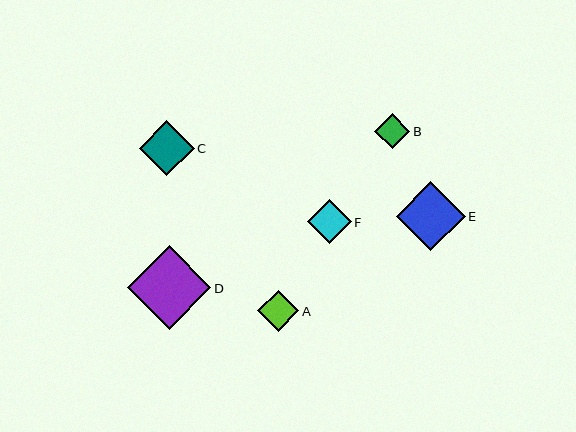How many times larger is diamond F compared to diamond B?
Diamond F is approximately 1.3 times the size of diamond B.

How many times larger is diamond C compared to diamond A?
Diamond C is approximately 1.3 times the size of diamond A.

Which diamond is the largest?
Diamond D is the largest with a size of approximately 83 pixels.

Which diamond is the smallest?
Diamond B is the smallest with a size of approximately 35 pixels.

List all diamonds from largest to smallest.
From largest to smallest: D, E, C, F, A, B.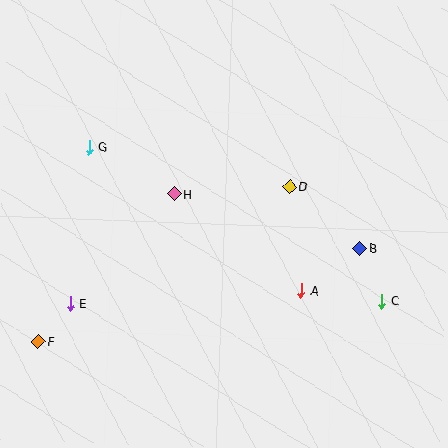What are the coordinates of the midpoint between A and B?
The midpoint between A and B is at (330, 270).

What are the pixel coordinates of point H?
Point H is at (174, 194).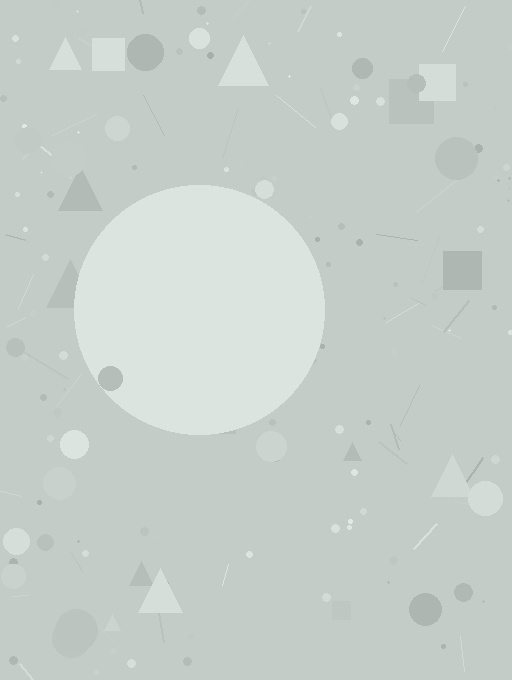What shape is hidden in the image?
A circle is hidden in the image.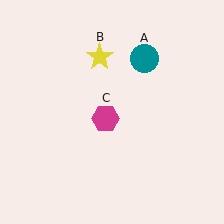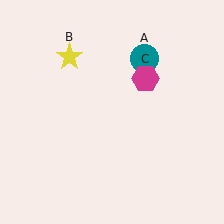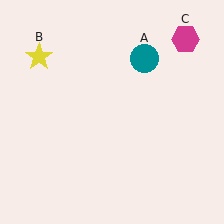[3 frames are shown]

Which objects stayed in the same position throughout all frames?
Teal circle (object A) remained stationary.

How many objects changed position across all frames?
2 objects changed position: yellow star (object B), magenta hexagon (object C).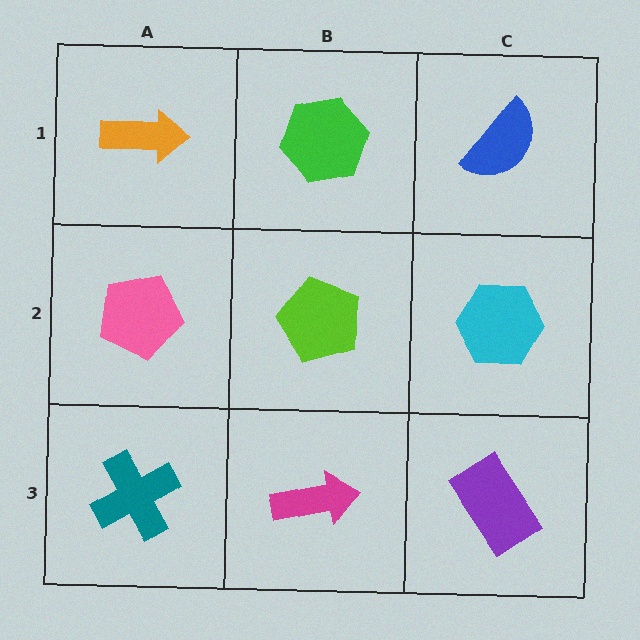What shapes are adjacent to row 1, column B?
A lime pentagon (row 2, column B), an orange arrow (row 1, column A), a blue semicircle (row 1, column C).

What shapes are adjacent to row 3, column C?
A cyan hexagon (row 2, column C), a magenta arrow (row 3, column B).